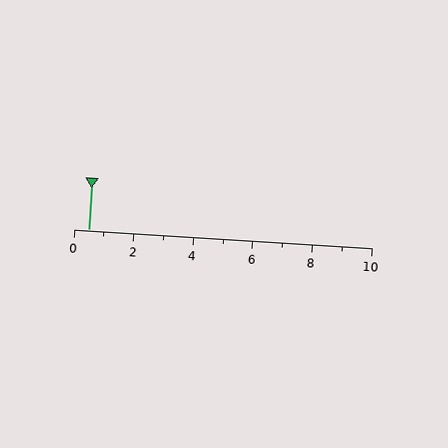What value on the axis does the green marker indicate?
The marker indicates approximately 0.5.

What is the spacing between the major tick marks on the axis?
The major ticks are spaced 2 apart.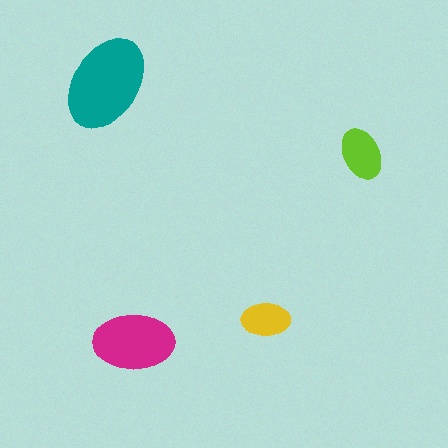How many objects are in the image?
There are 4 objects in the image.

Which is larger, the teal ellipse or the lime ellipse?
The teal one.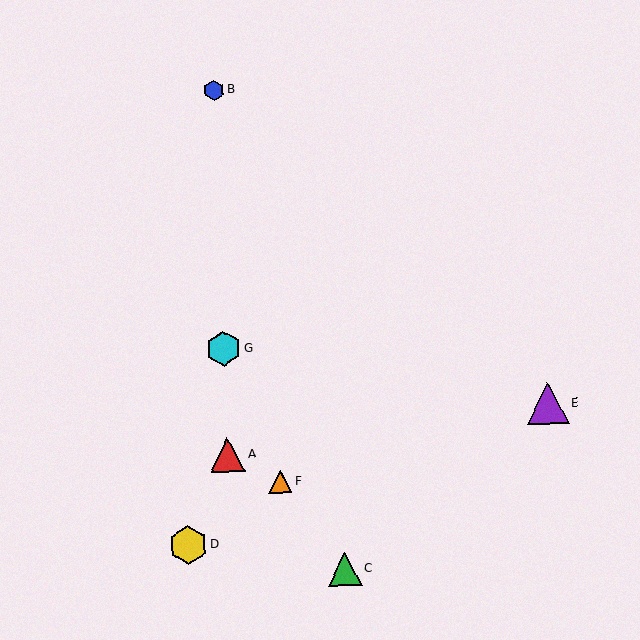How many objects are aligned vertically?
3 objects (A, B, G) are aligned vertically.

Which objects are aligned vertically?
Objects A, B, G are aligned vertically.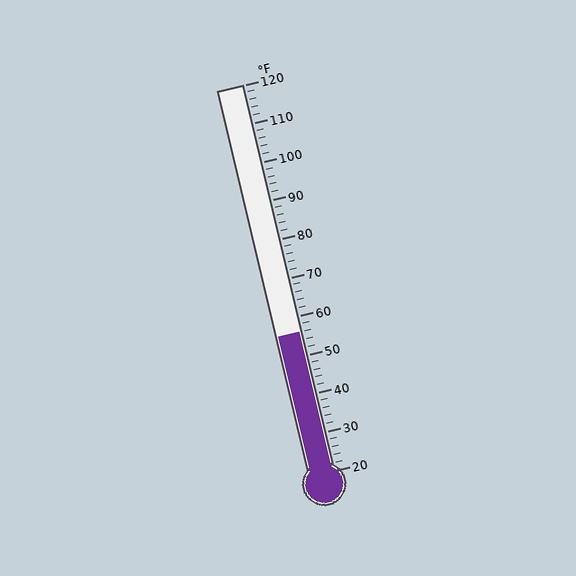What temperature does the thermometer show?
The thermometer shows approximately 56°F.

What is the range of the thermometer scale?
The thermometer scale ranges from 20°F to 120°F.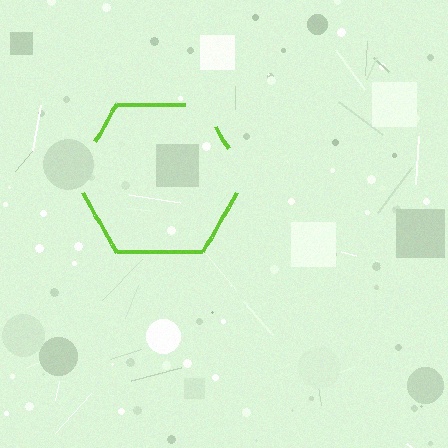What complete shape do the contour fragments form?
The contour fragments form a hexagon.